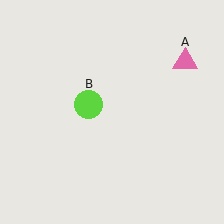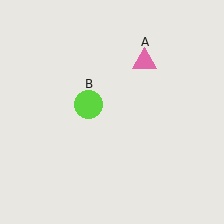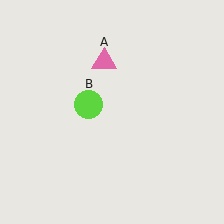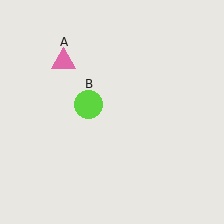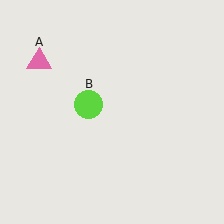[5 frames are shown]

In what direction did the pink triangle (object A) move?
The pink triangle (object A) moved left.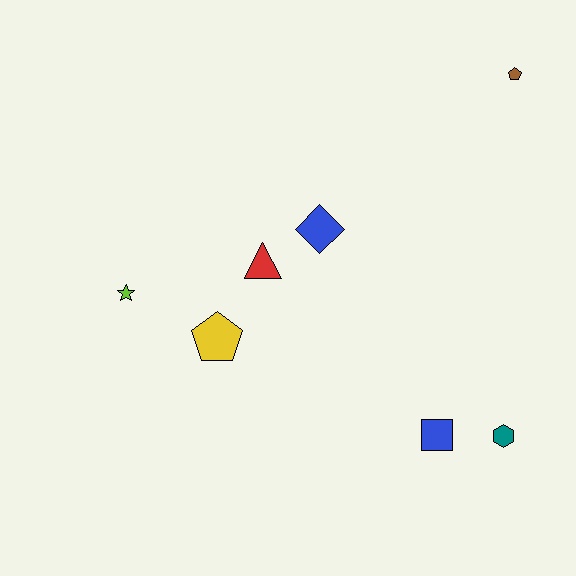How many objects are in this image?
There are 7 objects.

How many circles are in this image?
There are no circles.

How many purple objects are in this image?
There are no purple objects.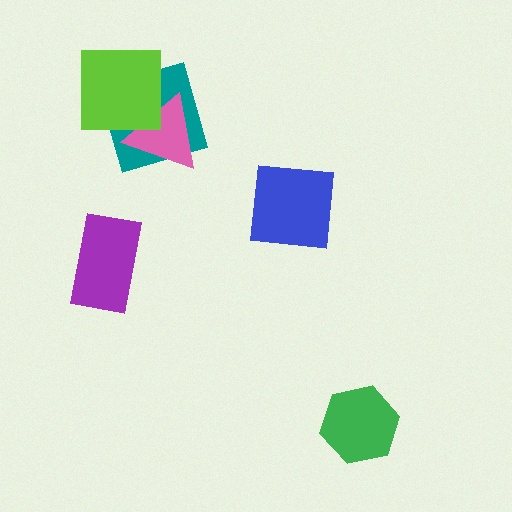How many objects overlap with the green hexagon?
0 objects overlap with the green hexagon.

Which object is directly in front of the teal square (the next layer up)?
The pink triangle is directly in front of the teal square.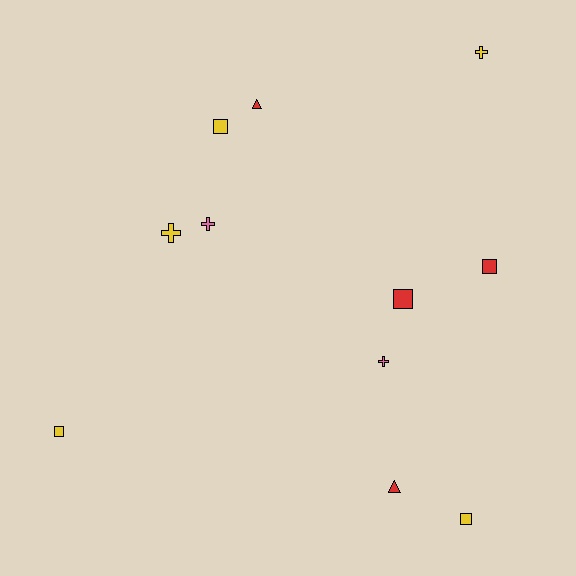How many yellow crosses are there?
There are 2 yellow crosses.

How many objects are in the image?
There are 11 objects.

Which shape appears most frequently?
Square, with 5 objects.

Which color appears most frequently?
Yellow, with 5 objects.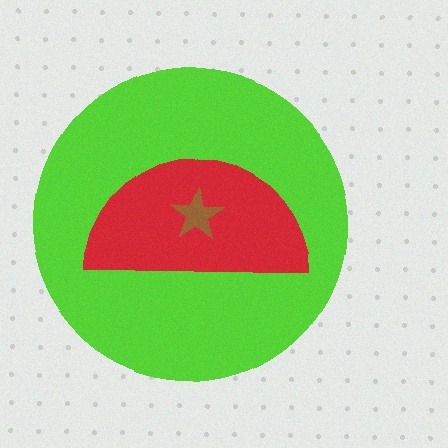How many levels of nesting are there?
3.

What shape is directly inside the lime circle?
The red semicircle.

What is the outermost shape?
The lime circle.